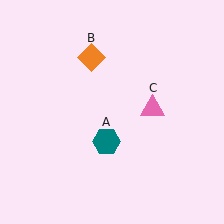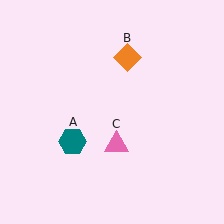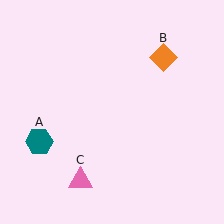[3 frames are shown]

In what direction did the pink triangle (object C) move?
The pink triangle (object C) moved down and to the left.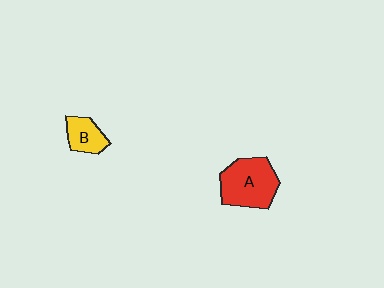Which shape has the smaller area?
Shape B (yellow).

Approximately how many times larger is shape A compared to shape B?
Approximately 2.0 times.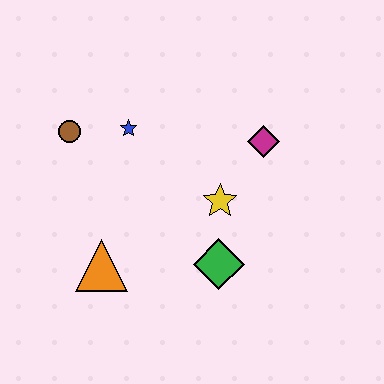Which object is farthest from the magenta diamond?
The orange triangle is farthest from the magenta diamond.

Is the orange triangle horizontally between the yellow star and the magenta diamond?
No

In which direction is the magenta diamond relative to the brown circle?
The magenta diamond is to the right of the brown circle.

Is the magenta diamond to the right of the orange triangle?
Yes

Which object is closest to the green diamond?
The yellow star is closest to the green diamond.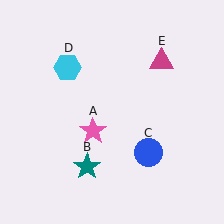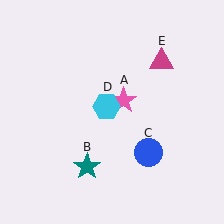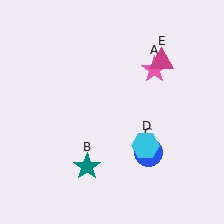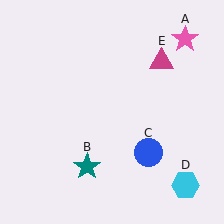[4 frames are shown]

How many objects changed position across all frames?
2 objects changed position: pink star (object A), cyan hexagon (object D).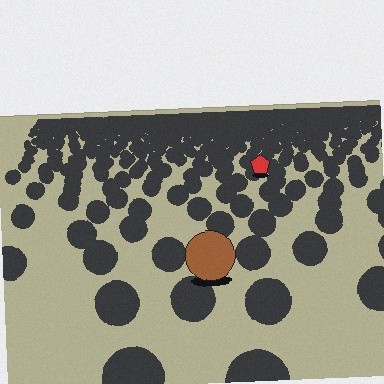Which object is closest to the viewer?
The brown circle is closest. The texture marks near it are larger and more spread out.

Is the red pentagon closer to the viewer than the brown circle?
No. The brown circle is closer — you can tell from the texture gradient: the ground texture is coarser near it.